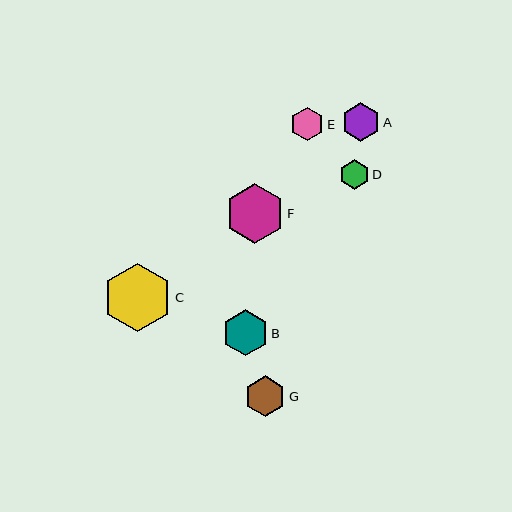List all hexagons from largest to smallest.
From largest to smallest: C, F, B, G, A, E, D.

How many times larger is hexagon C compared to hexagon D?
Hexagon C is approximately 2.3 times the size of hexagon D.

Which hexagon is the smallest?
Hexagon D is the smallest with a size of approximately 29 pixels.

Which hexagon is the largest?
Hexagon C is the largest with a size of approximately 68 pixels.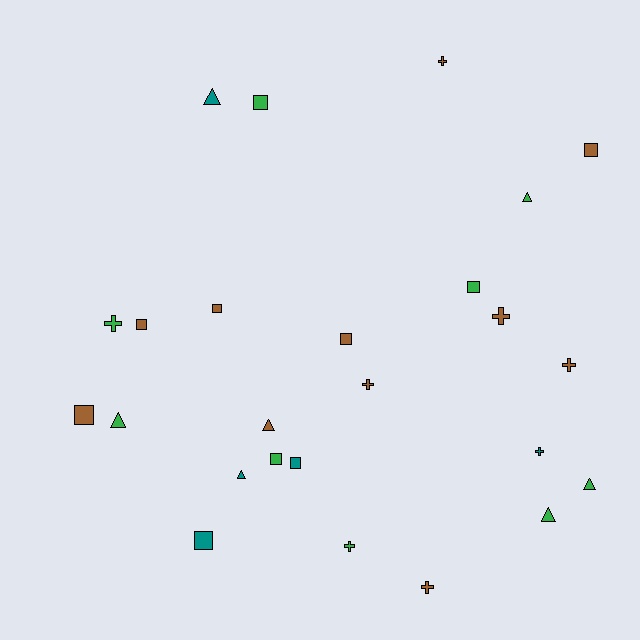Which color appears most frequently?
Brown, with 11 objects.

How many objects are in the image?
There are 25 objects.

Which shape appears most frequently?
Square, with 10 objects.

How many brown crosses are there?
There are 5 brown crosses.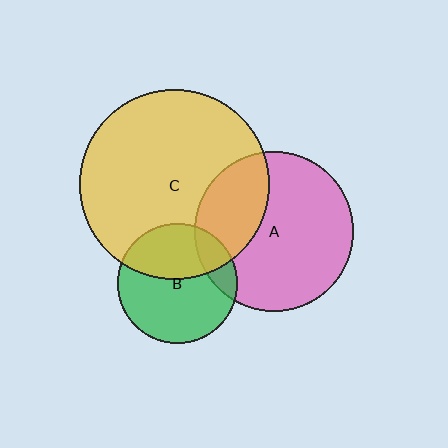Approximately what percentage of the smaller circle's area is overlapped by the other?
Approximately 30%.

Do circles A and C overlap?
Yes.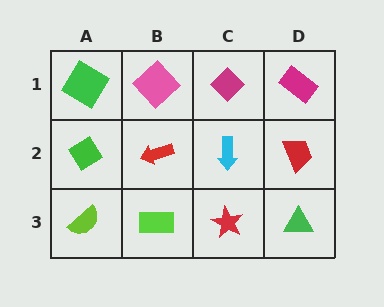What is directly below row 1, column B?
A red arrow.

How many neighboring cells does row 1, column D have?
2.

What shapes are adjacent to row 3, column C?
A cyan arrow (row 2, column C), a lime rectangle (row 3, column B), a green triangle (row 3, column D).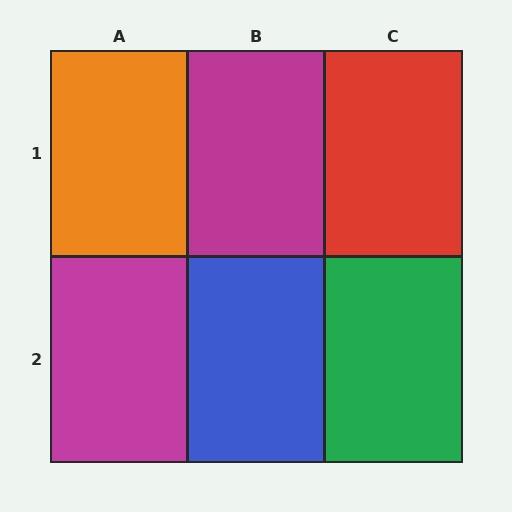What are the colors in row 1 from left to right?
Orange, magenta, red.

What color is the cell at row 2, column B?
Blue.